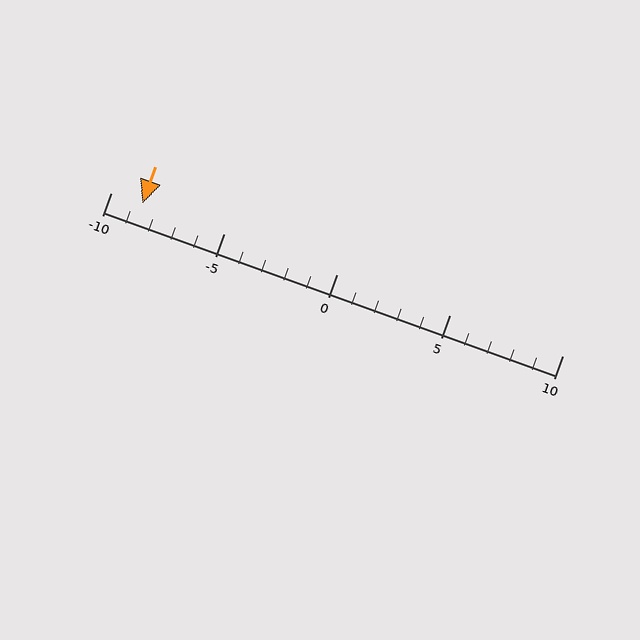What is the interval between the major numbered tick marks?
The major tick marks are spaced 5 units apart.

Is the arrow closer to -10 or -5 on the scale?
The arrow is closer to -10.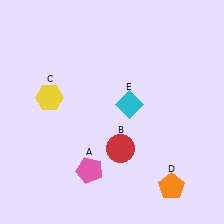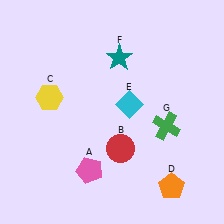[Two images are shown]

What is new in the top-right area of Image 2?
A teal star (F) was added in the top-right area of Image 2.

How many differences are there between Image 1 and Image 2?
There are 2 differences between the two images.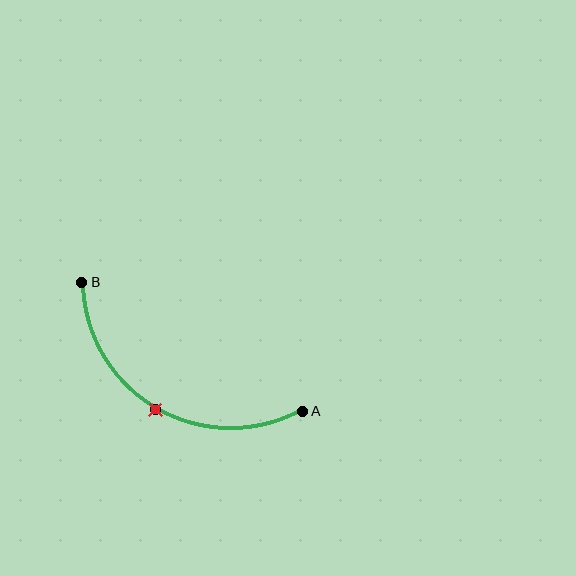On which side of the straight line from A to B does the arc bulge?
The arc bulges below the straight line connecting A and B.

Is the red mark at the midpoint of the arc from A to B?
Yes. The red mark lies on the arc at equal arc-length from both A and B — it is the arc midpoint.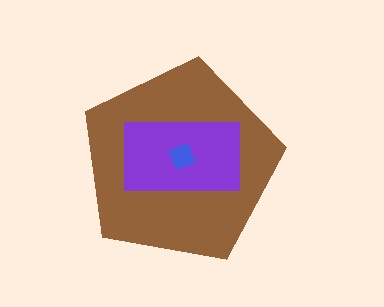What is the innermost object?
The blue diamond.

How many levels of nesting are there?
3.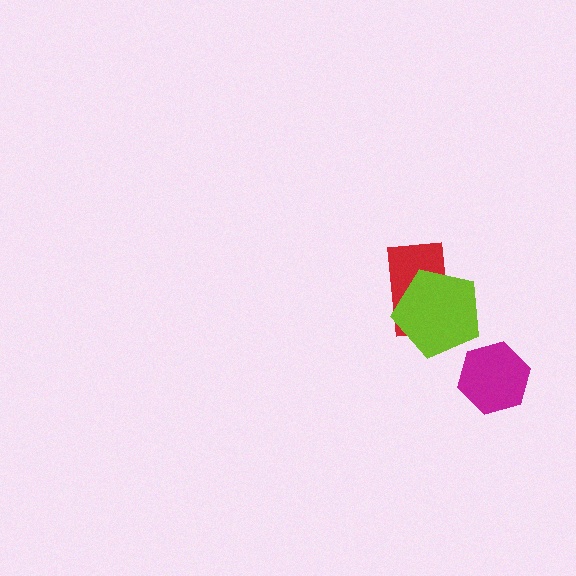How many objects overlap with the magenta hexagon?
0 objects overlap with the magenta hexagon.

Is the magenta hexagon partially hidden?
No, no other shape covers it.